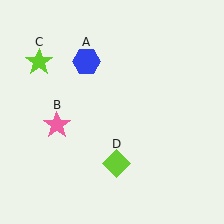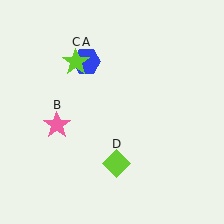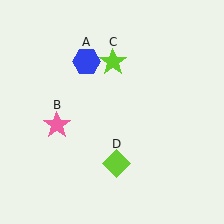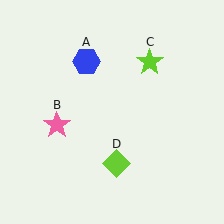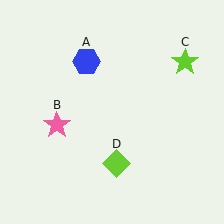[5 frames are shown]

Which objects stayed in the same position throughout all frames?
Blue hexagon (object A) and pink star (object B) and lime diamond (object D) remained stationary.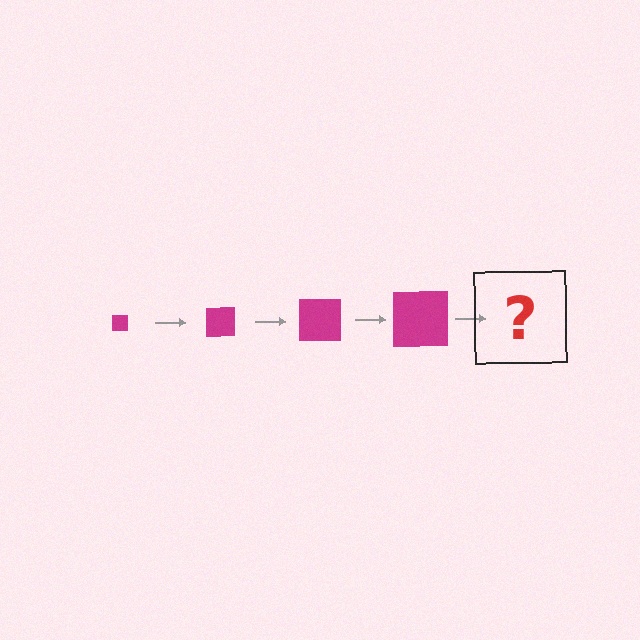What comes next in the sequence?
The next element should be a magenta square, larger than the previous one.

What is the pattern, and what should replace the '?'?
The pattern is that the square gets progressively larger each step. The '?' should be a magenta square, larger than the previous one.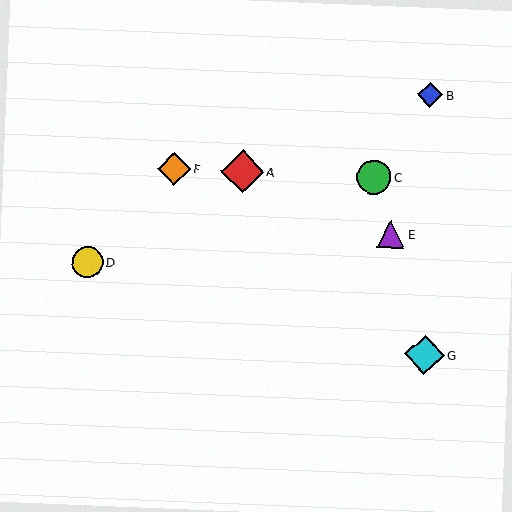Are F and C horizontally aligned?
Yes, both are at y≈169.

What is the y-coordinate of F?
Object F is at y≈169.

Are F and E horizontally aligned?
No, F is at y≈169 and E is at y≈234.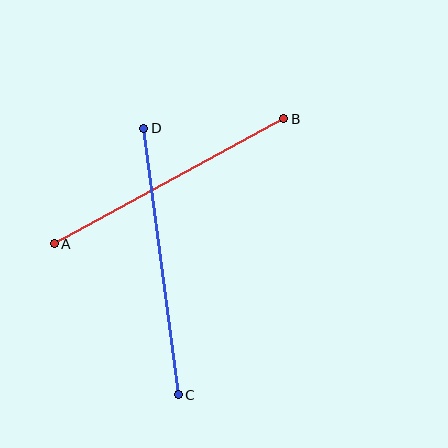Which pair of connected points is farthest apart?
Points C and D are farthest apart.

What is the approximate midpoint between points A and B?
The midpoint is at approximately (169, 181) pixels.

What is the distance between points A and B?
The distance is approximately 261 pixels.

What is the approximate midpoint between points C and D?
The midpoint is at approximately (161, 262) pixels.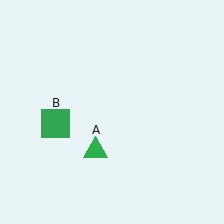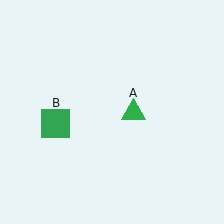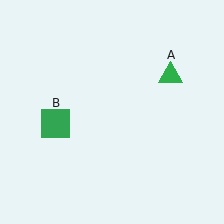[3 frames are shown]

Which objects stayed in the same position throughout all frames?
Green square (object B) remained stationary.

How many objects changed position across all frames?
1 object changed position: green triangle (object A).